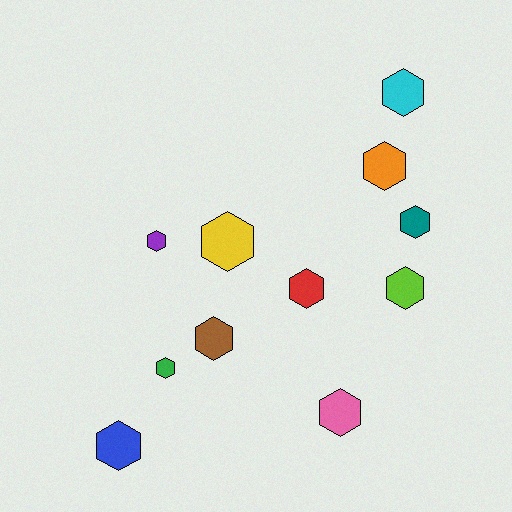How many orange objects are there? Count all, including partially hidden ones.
There is 1 orange object.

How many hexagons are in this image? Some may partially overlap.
There are 11 hexagons.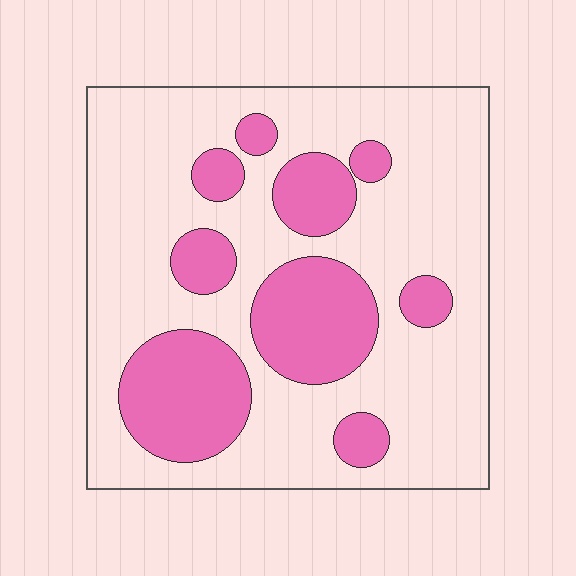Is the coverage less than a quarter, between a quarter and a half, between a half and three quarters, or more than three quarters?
Between a quarter and a half.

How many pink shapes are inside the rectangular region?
9.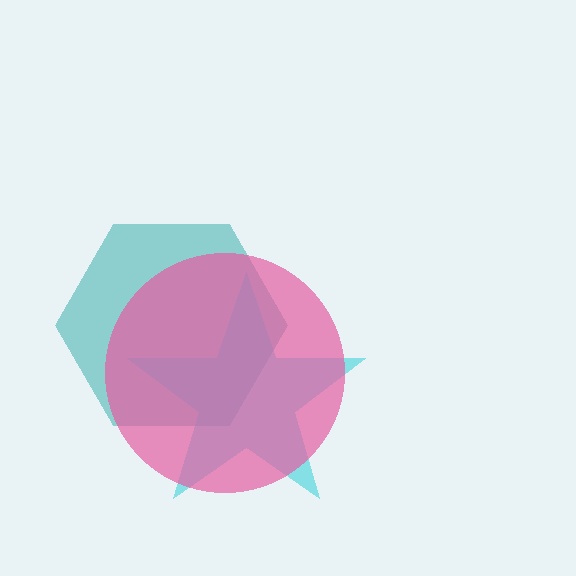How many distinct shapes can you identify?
There are 3 distinct shapes: a teal hexagon, a cyan star, a pink circle.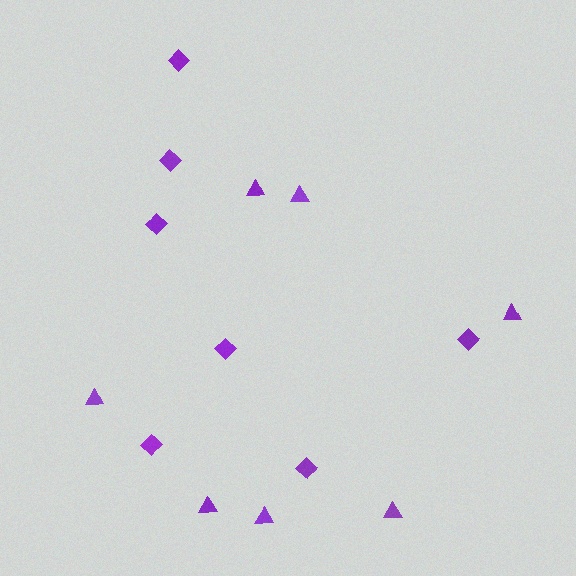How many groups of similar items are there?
There are 2 groups: one group of diamonds (7) and one group of triangles (7).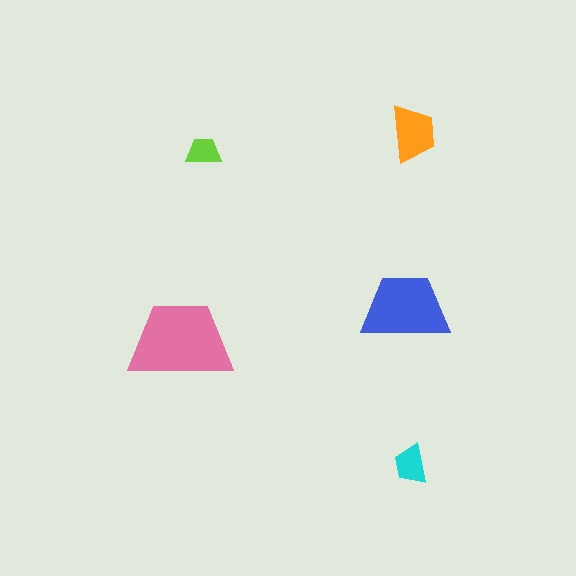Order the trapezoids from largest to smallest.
the pink one, the blue one, the orange one, the cyan one, the lime one.